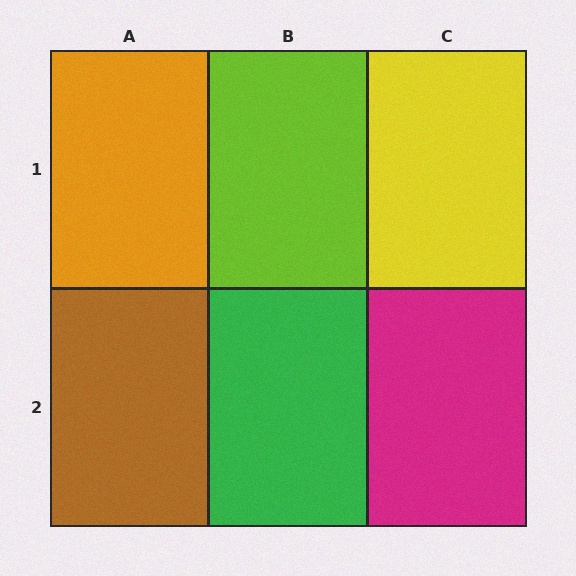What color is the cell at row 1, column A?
Orange.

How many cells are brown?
1 cell is brown.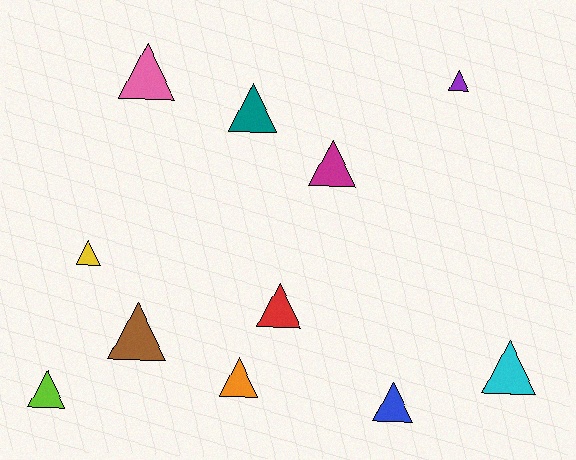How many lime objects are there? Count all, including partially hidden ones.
There is 1 lime object.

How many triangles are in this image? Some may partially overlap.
There are 11 triangles.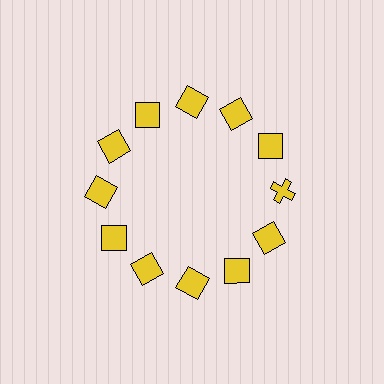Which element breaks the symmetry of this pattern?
The yellow cross at roughly the 3 o'clock position breaks the symmetry. All other shapes are yellow squares.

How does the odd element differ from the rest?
It has a different shape: cross instead of square.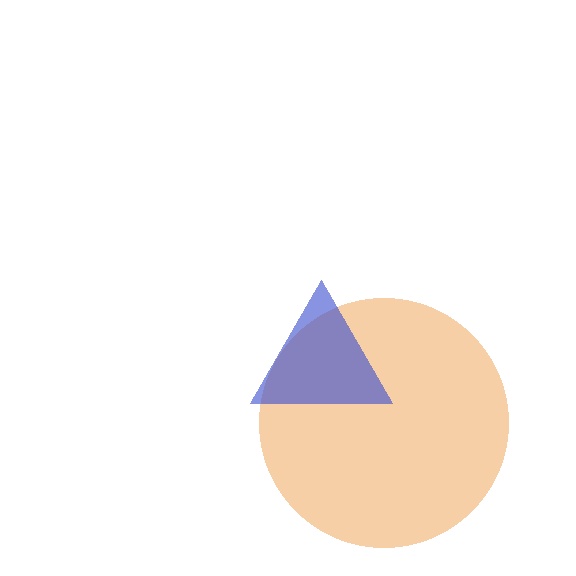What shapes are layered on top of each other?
The layered shapes are: an orange circle, a blue triangle.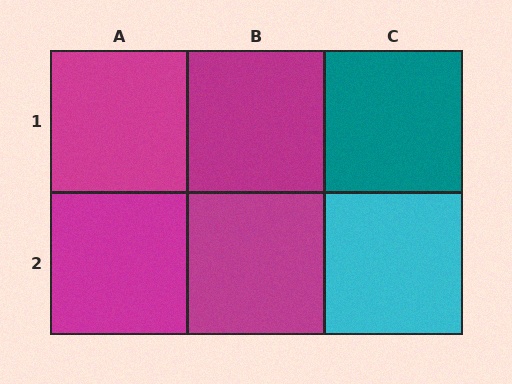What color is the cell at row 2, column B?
Magenta.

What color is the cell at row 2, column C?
Cyan.